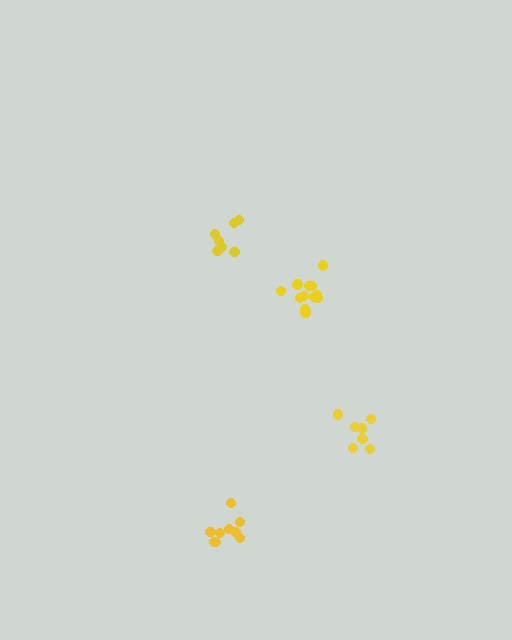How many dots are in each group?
Group 1: 7 dots, Group 2: 7 dots, Group 3: 9 dots, Group 4: 12 dots (35 total).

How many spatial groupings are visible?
There are 4 spatial groupings.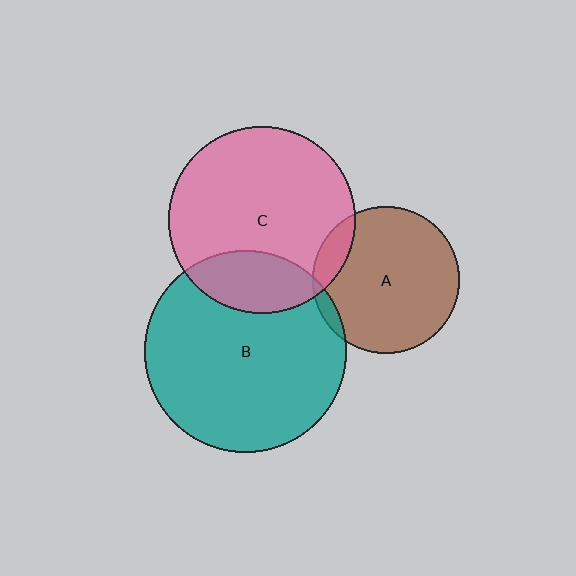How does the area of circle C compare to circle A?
Approximately 1.6 times.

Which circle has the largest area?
Circle B (teal).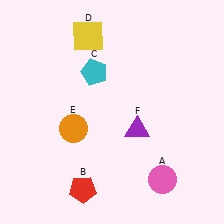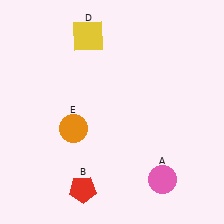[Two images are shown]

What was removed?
The cyan pentagon (C), the purple triangle (F) were removed in Image 2.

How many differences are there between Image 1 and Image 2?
There are 2 differences between the two images.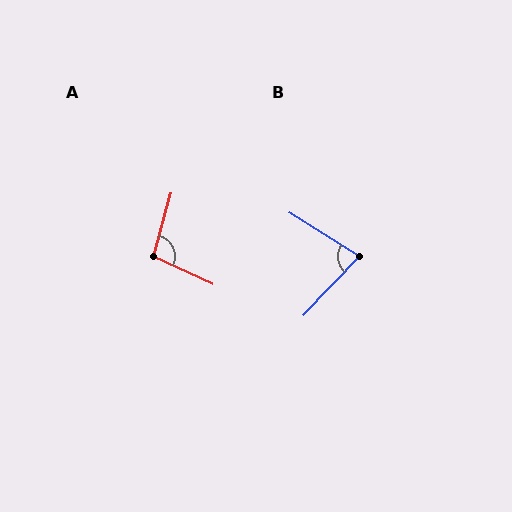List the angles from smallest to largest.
B (78°), A (99°).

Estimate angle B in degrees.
Approximately 78 degrees.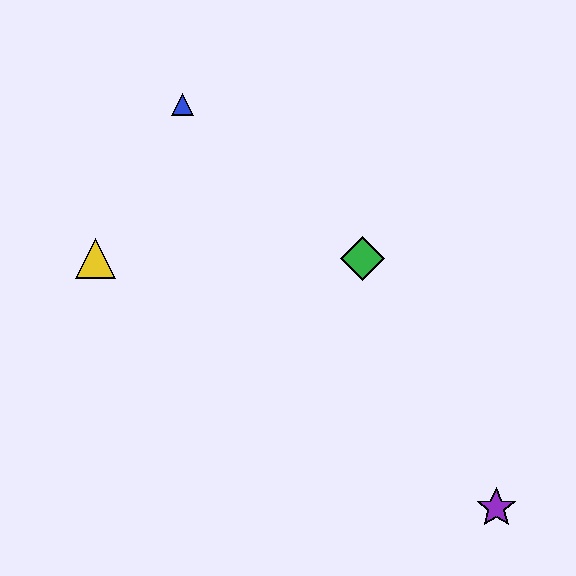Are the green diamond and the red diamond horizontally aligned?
Yes, both are at y≈259.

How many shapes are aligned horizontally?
3 shapes (the red diamond, the green diamond, the yellow triangle) are aligned horizontally.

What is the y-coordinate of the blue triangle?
The blue triangle is at y≈105.